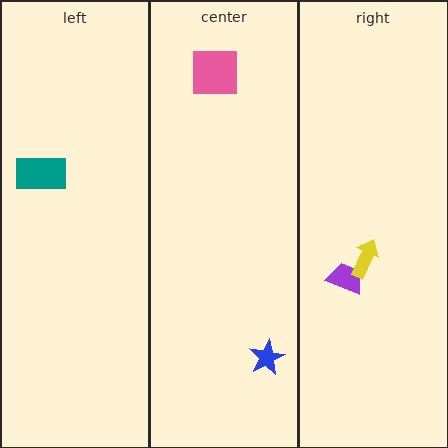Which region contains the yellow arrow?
The right region.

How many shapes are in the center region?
2.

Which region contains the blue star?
The center region.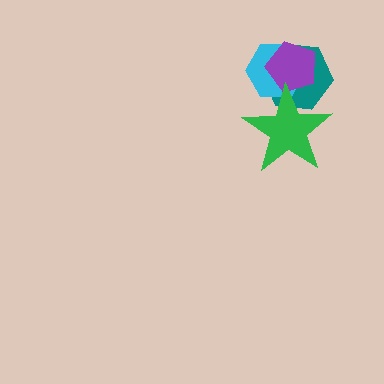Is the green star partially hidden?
No, no other shape covers it.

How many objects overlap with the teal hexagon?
3 objects overlap with the teal hexagon.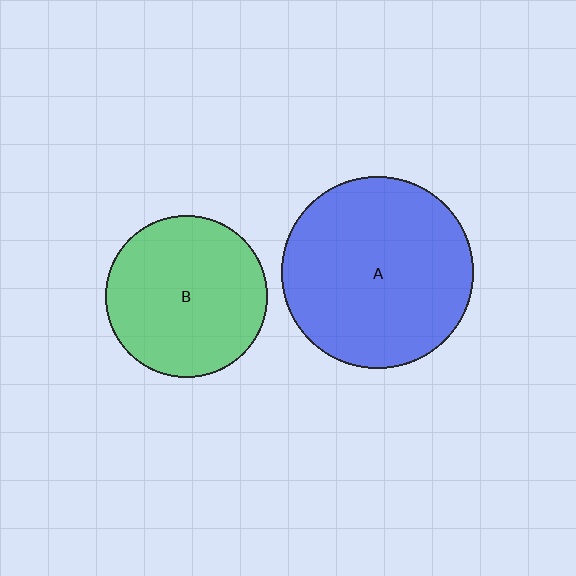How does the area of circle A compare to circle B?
Approximately 1.4 times.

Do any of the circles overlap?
No, none of the circles overlap.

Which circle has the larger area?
Circle A (blue).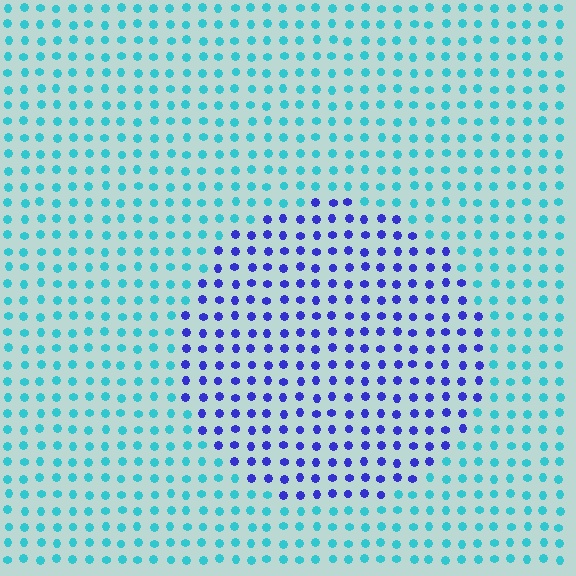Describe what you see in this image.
The image is filled with small cyan elements in a uniform arrangement. A circle-shaped region is visible where the elements are tinted to a slightly different hue, forming a subtle color boundary.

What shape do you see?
I see a circle.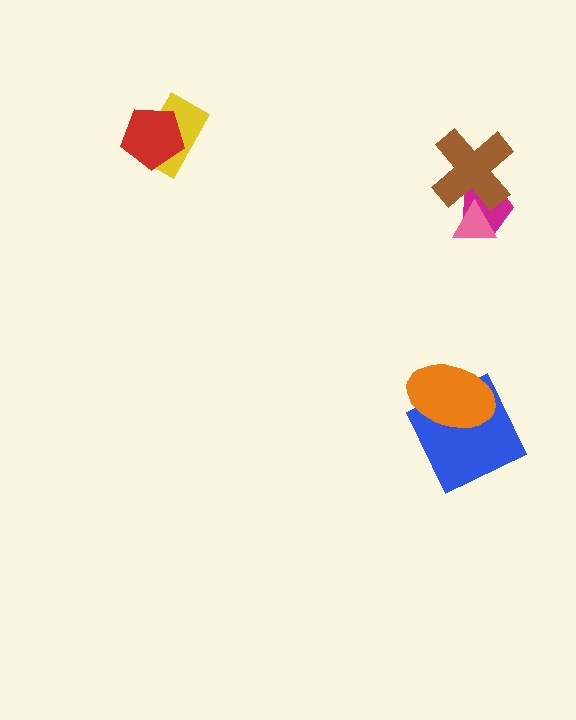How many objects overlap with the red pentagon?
1 object overlaps with the red pentagon.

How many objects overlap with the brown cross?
2 objects overlap with the brown cross.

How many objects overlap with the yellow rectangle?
1 object overlaps with the yellow rectangle.